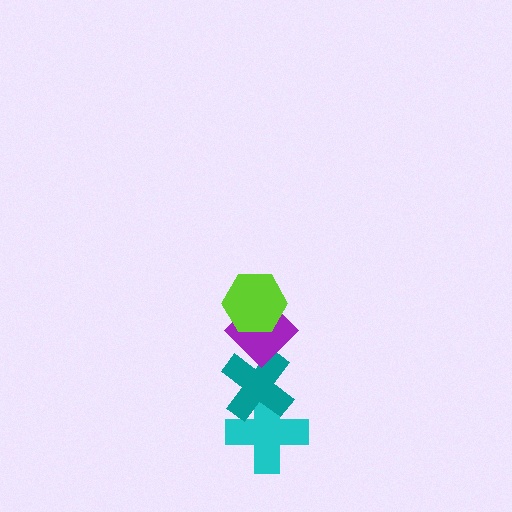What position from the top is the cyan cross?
The cyan cross is 4th from the top.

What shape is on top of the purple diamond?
The lime hexagon is on top of the purple diamond.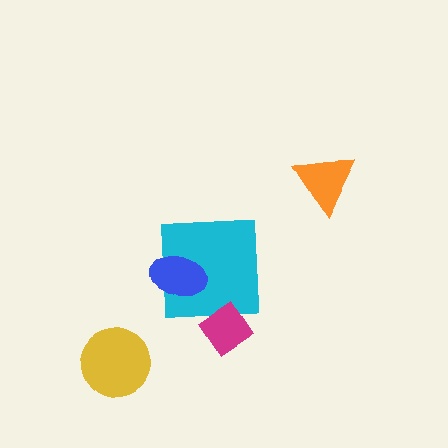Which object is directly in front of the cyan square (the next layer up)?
The magenta diamond is directly in front of the cyan square.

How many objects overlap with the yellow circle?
0 objects overlap with the yellow circle.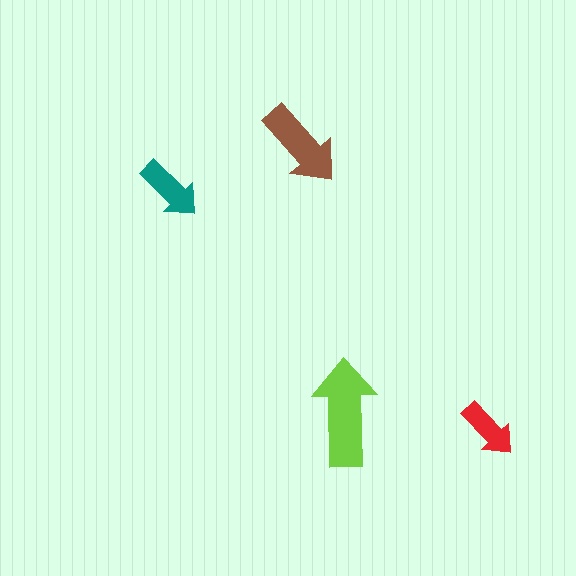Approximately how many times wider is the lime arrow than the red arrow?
About 2 times wider.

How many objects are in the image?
There are 4 objects in the image.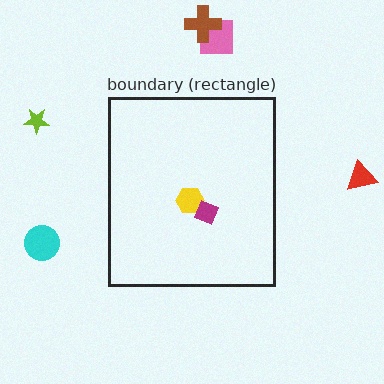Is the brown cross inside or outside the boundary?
Outside.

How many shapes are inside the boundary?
2 inside, 5 outside.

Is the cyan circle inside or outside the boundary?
Outside.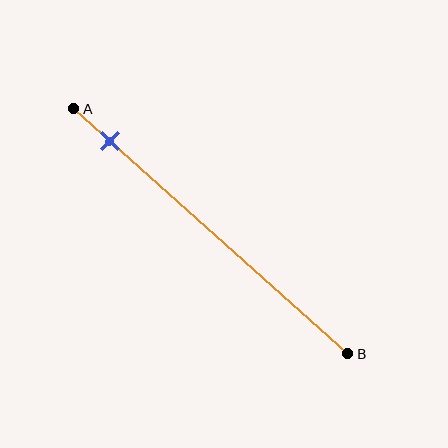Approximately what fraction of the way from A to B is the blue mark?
The blue mark is approximately 15% of the way from A to B.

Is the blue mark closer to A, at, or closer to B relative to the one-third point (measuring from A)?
The blue mark is closer to point A than the one-third point of segment AB.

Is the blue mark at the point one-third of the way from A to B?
No, the mark is at about 15% from A, not at the 33% one-third point.